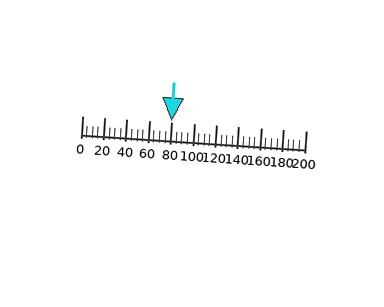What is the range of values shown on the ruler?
The ruler shows values from 0 to 200.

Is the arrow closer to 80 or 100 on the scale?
The arrow is closer to 80.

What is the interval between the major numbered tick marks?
The major tick marks are spaced 20 units apart.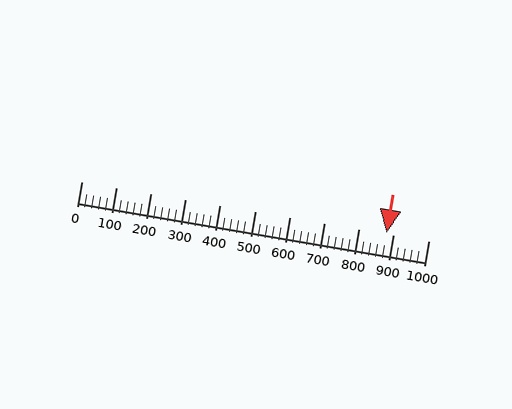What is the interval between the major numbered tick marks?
The major tick marks are spaced 100 units apart.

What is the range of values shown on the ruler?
The ruler shows values from 0 to 1000.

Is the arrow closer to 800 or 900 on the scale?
The arrow is closer to 900.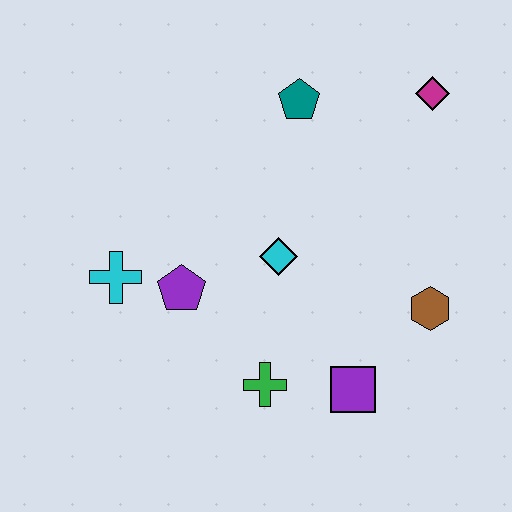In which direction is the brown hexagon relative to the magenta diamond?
The brown hexagon is below the magenta diamond.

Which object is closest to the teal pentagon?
The magenta diamond is closest to the teal pentagon.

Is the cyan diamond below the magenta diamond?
Yes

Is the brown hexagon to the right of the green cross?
Yes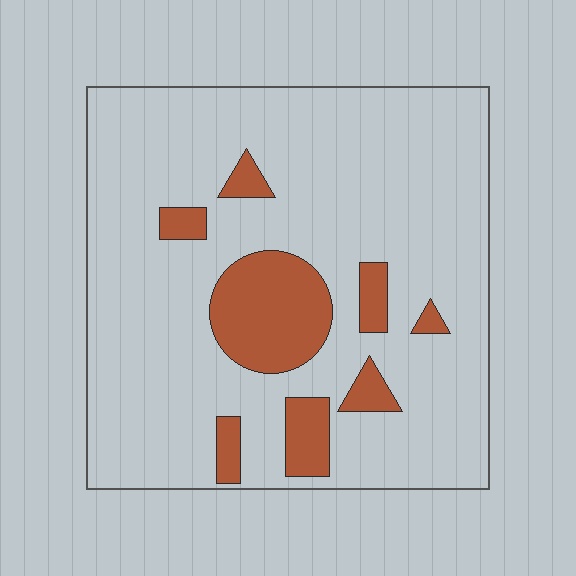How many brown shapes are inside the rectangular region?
8.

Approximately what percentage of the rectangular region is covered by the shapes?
Approximately 15%.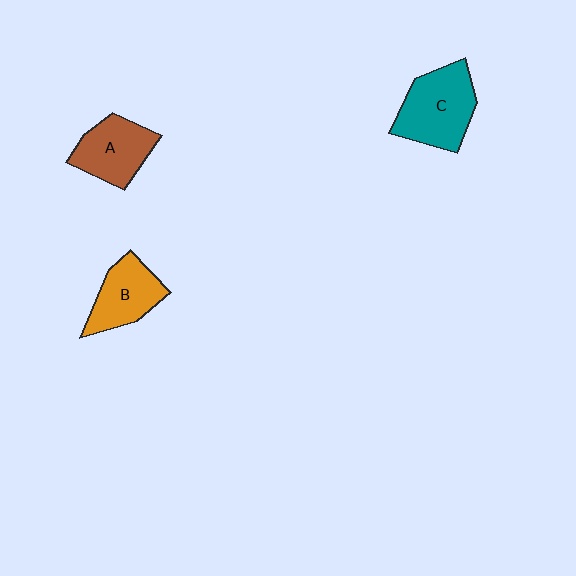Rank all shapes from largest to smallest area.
From largest to smallest: C (teal), A (brown), B (orange).